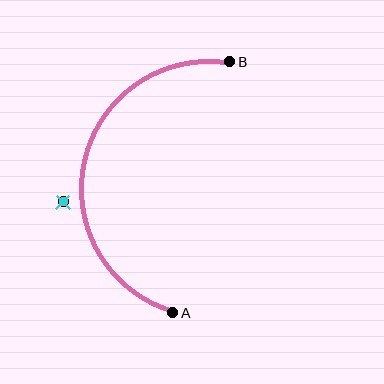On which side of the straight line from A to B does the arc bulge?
The arc bulges to the left of the straight line connecting A and B.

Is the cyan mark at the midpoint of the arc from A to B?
No — the cyan mark does not lie on the arc at all. It sits slightly outside the curve.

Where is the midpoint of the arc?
The arc midpoint is the point on the curve farthest from the straight line joining A and B. It sits to the left of that line.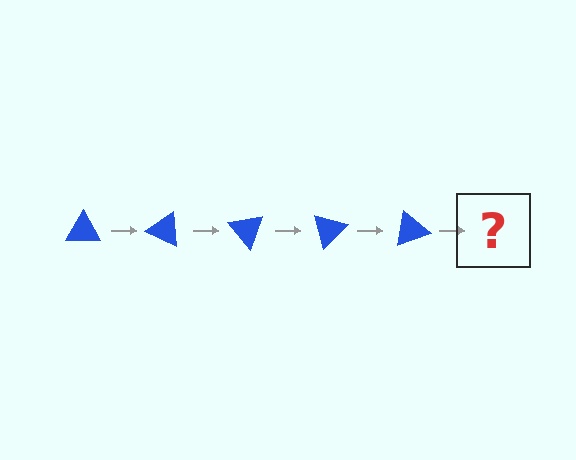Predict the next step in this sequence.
The next step is a blue triangle rotated 125 degrees.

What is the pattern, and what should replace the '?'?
The pattern is that the triangle rotates 25 degrees each step. The '?' should be a blue triangle rotated 125 degrees.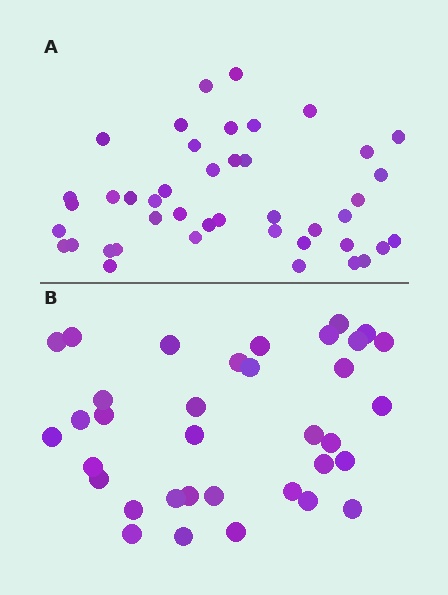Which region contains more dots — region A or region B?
Region A (the top region) has more dots.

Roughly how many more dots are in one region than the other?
Region A has roughly 8 or so more dots than region B.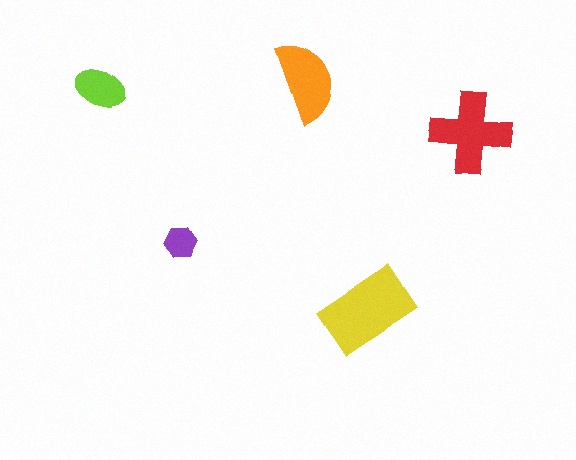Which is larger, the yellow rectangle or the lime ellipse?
The yellow rectangle.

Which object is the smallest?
The purple hexagon.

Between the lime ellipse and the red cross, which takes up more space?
The red cross.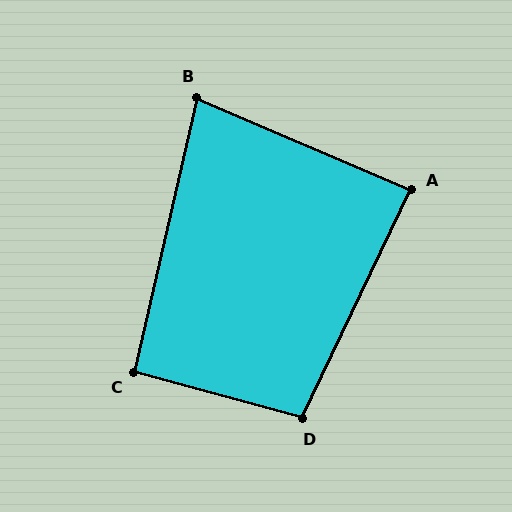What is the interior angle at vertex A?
Approximately 88 degrees (approximately right).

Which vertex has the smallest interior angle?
B, at approximately 80 degrees.